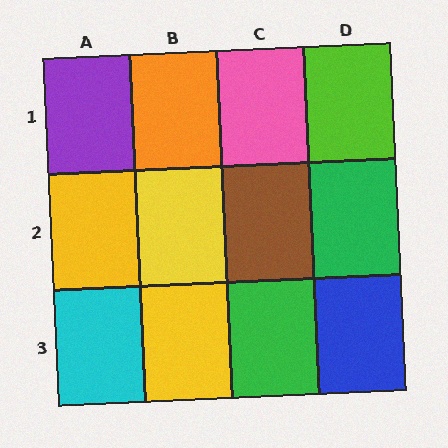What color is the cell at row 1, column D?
Lime.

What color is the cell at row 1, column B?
Orange.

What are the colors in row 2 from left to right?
Yellow, yellow, brown, green.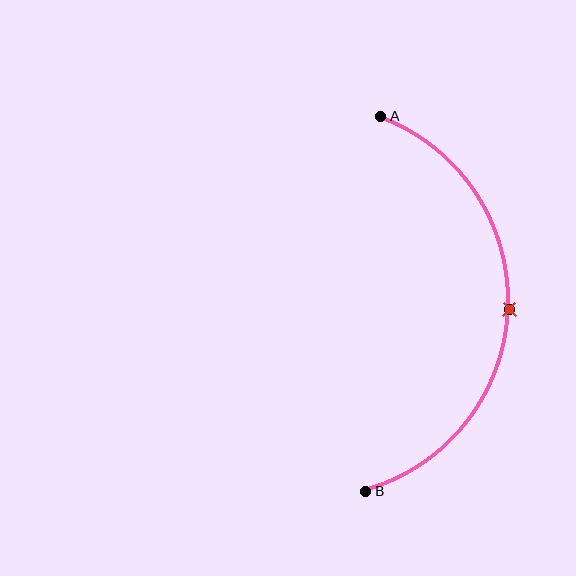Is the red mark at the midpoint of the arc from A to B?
Yes. The red mark lies on the arc at equal arc-length from both A and B — it is the arc midpoint.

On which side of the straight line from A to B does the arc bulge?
The arc bulges to the right of the straight line connecting A and B.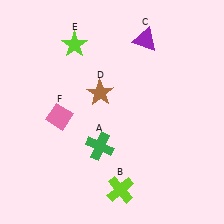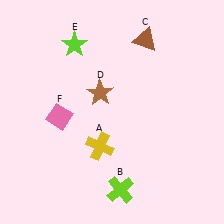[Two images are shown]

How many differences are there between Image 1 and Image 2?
There are 2 differences between the two images.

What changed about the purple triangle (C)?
In Image 1, C is purple. In Image 2, it changed to brown.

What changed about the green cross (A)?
In Image 1, A is green. In Image 2, it changed to yellow.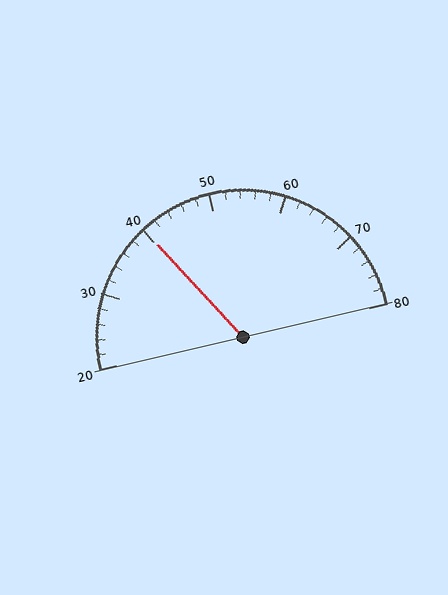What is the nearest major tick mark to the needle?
The nearest major tick mark is 40.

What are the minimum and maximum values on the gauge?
The gauge ranges from 20 to 80.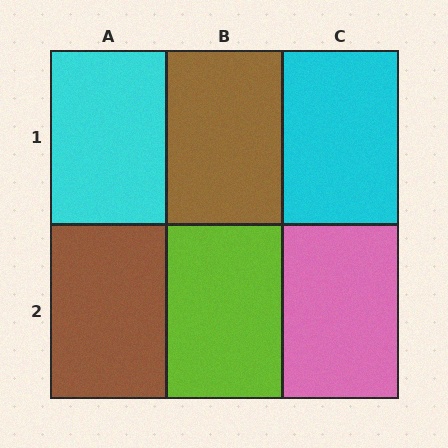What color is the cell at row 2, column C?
Pink.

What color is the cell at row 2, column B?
Lime.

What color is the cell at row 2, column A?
Brown.